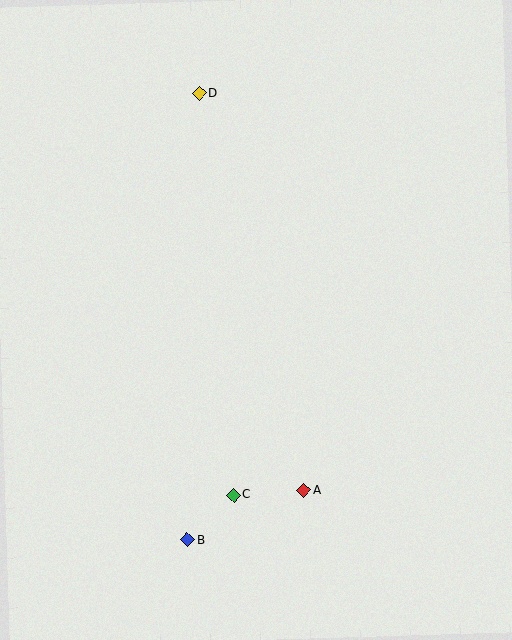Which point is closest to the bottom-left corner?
Point B is closest to the bottom-left corner.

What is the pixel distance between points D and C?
The distance between D and C is 403 pixels.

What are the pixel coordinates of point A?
Point A is at (304, 490).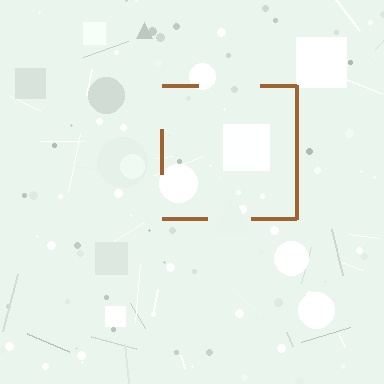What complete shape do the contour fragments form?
The contour fragments form a square.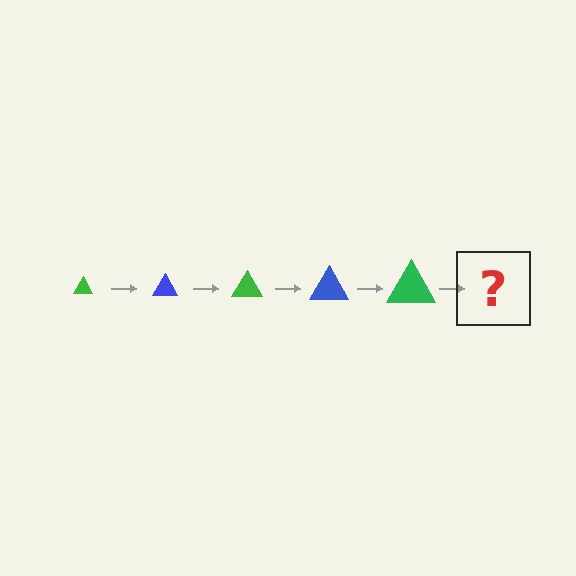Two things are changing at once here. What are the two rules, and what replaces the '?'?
The two rules are that the triangle grows larger each step and the color cycles through green and blue. The '?' should be a blue triangle, larger than the previous one.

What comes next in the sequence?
The next element should be a blue triangle, larger than the previous one.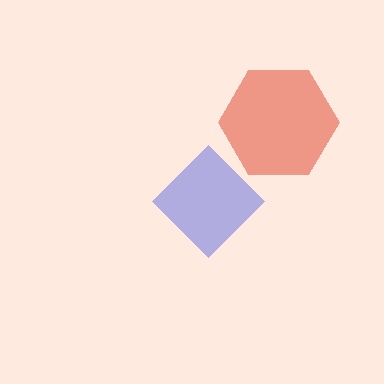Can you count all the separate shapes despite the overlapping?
Yes, there are 2 separate shapes.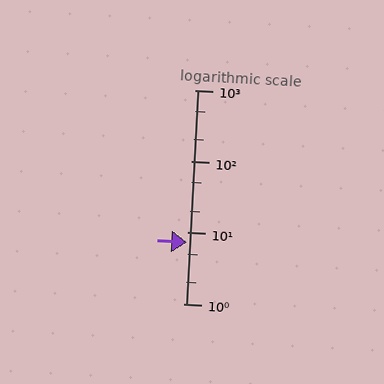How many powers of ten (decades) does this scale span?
The scale spans 3 decades, from 1 to 1000.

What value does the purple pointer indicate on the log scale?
The pointer indicates approximately 7.3.